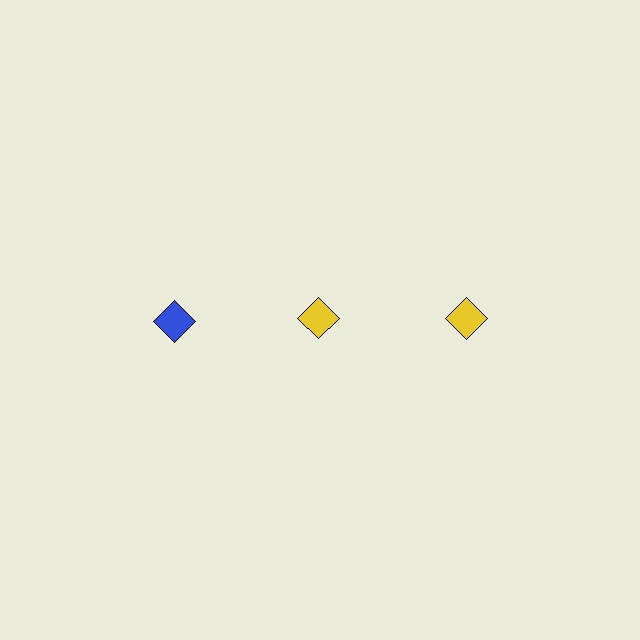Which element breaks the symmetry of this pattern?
The blue diamond in the top row, leftmost column breaks the symmetry. All other shapes are yellow diamonds.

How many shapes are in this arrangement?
There are 3 shapes arranged in a grid pattern.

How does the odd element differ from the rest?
It has a different color: blue instead of yellow.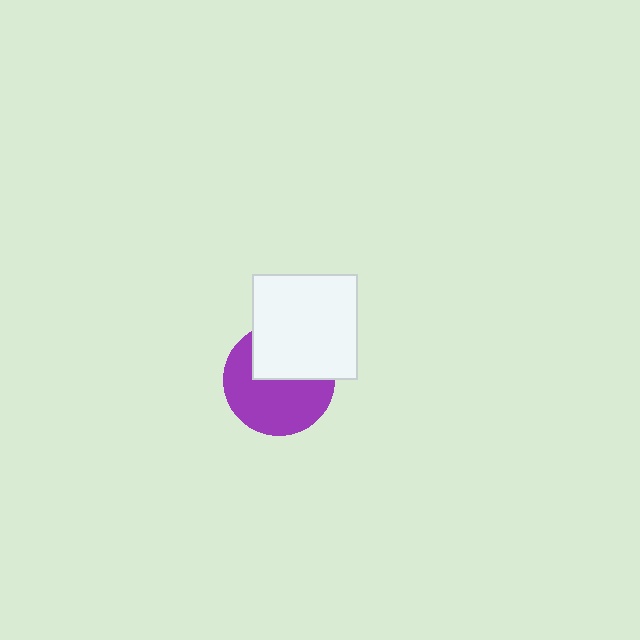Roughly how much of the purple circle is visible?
About half of it is visible (roughly 60%).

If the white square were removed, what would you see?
You would see the complete purple circle.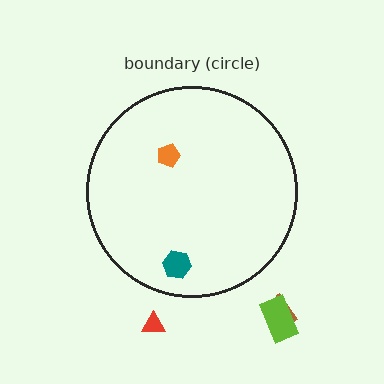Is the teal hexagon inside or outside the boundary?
Inside.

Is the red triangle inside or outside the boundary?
Outside.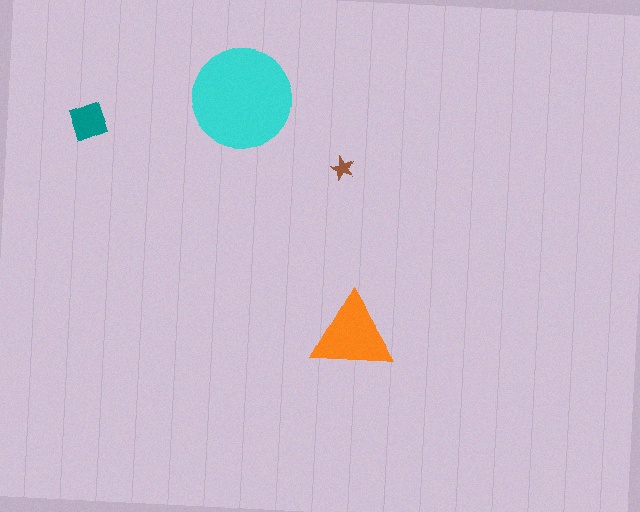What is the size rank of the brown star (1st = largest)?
4th.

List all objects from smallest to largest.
The brown star, the teal square, the orange triangle, the cyan circle.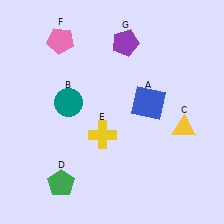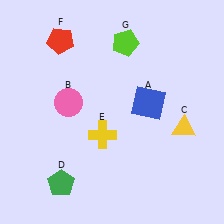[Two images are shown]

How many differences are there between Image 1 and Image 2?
There are 3 differences between the two images.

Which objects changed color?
B changed from teal to pink. F changed from pink to red. G changed from purple to lime.